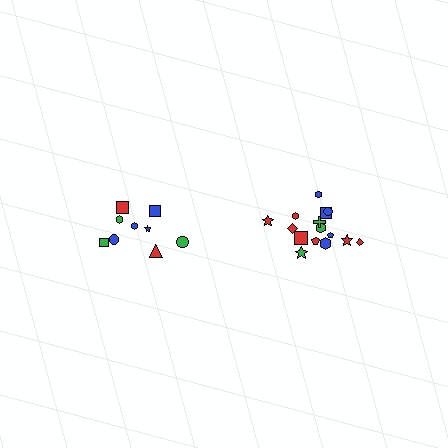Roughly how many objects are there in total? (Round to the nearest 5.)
Roughly 25 objects in total.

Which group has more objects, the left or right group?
The right group.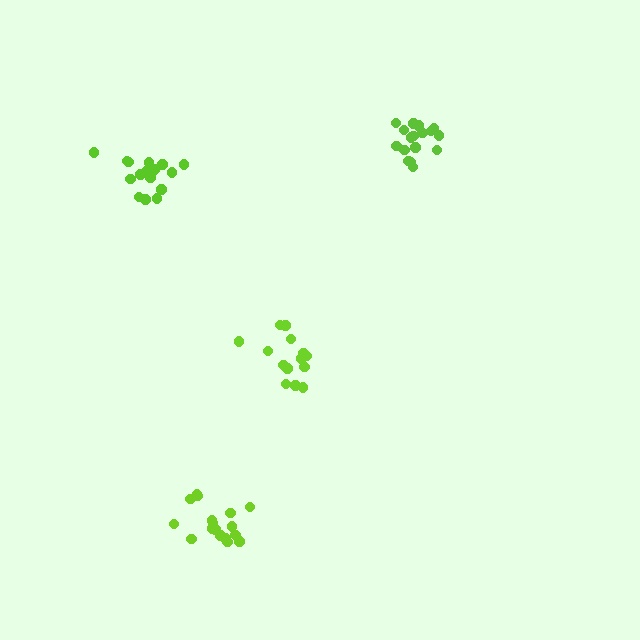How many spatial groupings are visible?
There are 4 spatial groupings.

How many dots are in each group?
Group 1: 15 dots, Group 2: 17 dots, Group 3: 16 dots, Group 4: 17 dots (65 total).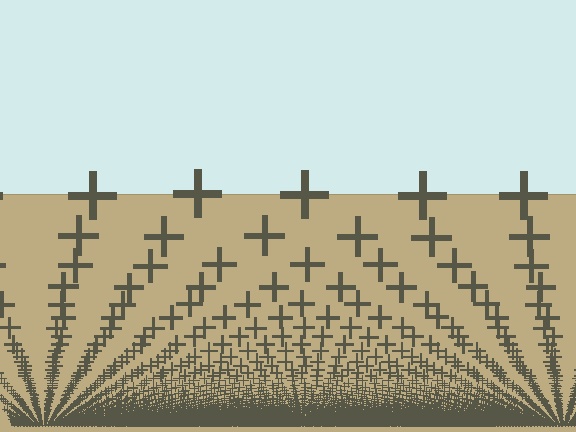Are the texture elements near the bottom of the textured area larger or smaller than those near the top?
Smaller. The gradient is inverted — elements near the bottom are smaller and denser.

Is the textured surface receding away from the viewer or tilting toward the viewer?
The surface appears to tilt toward the viewer. Texture elements get larger and sparser toward the top.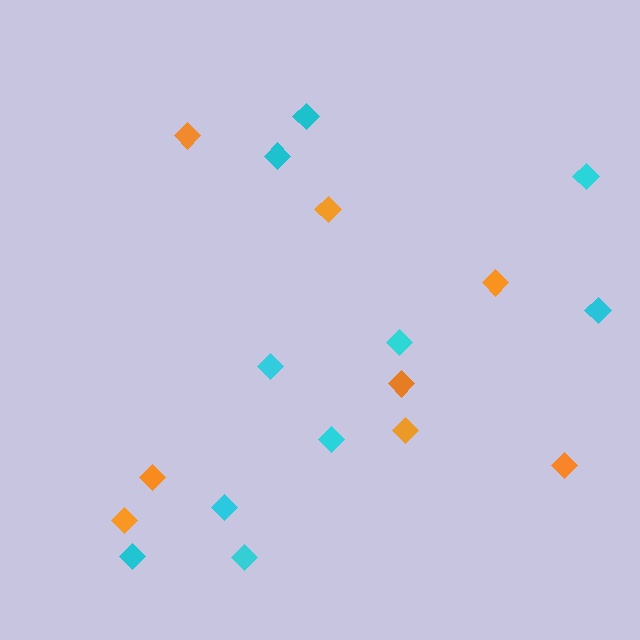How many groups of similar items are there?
There are 2 groups: one group of orange diamonds (8) and one group of cyan diamonds (10).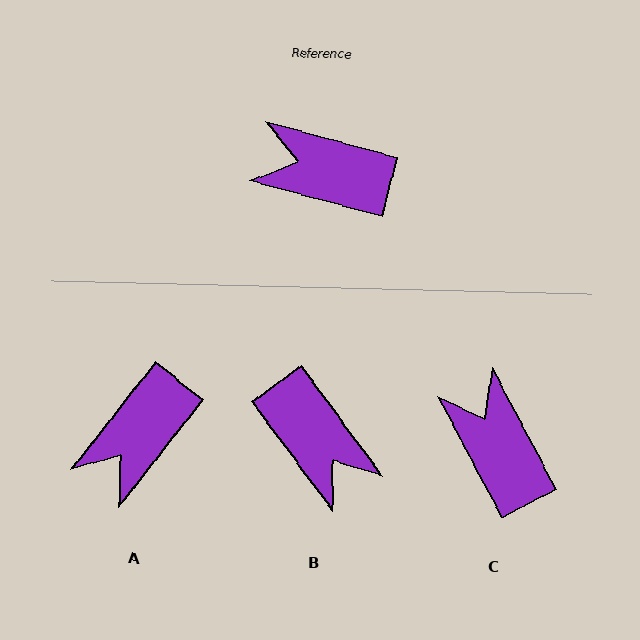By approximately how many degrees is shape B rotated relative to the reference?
Approximately 142 degrees counter-clockwise.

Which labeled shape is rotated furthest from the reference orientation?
B, about 142 degrees away.